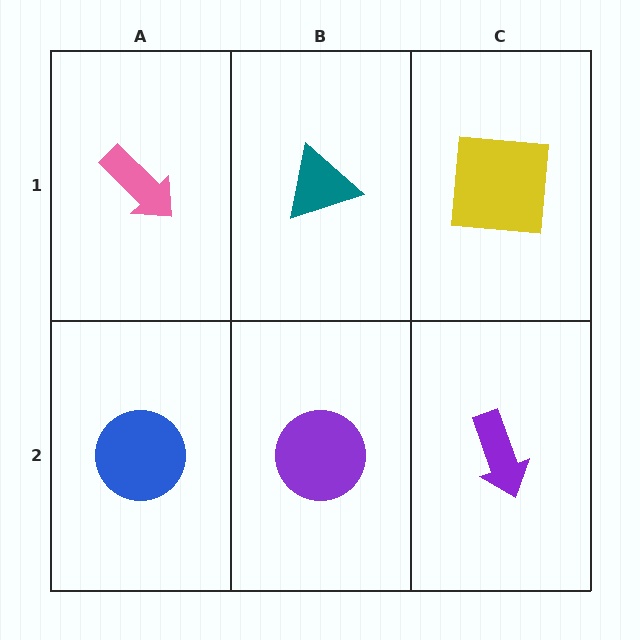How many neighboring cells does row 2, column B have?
3.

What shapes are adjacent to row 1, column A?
A blue circle (row 2, column A), a teal triangle (row 1, column B).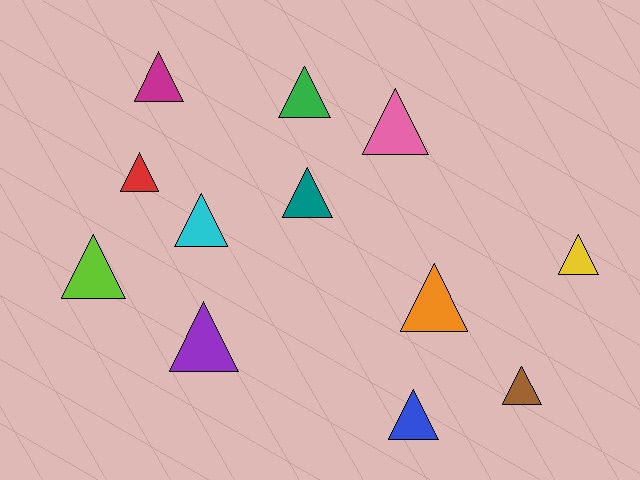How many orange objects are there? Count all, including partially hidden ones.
There is 1 orange object.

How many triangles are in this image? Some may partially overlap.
There are 12 triangles.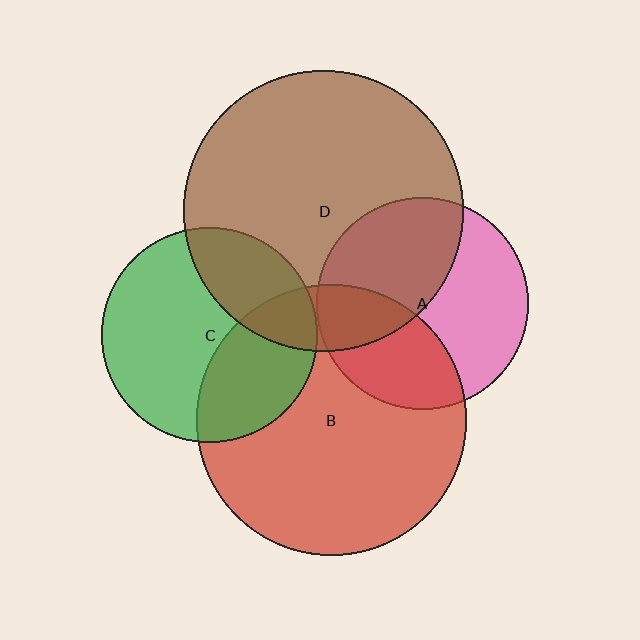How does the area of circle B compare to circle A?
Approximately 1.6 times.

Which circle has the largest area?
Circle D (brown).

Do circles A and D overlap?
Yes.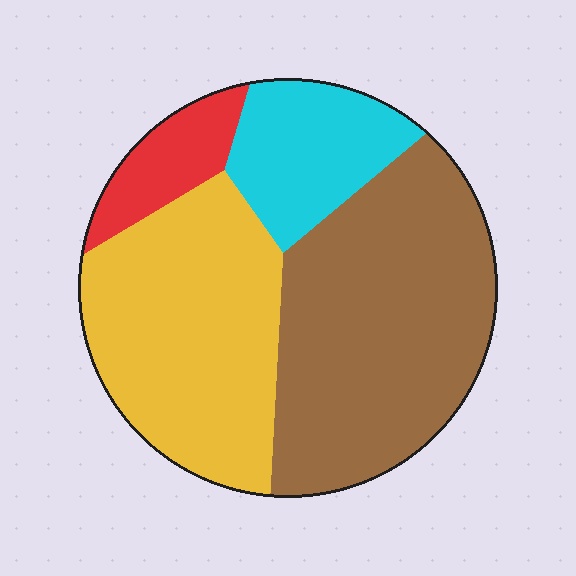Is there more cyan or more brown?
Brown.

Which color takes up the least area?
Red, at roughly 10%.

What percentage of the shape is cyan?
Cyan takes up about one sixth (1/6) of the shape.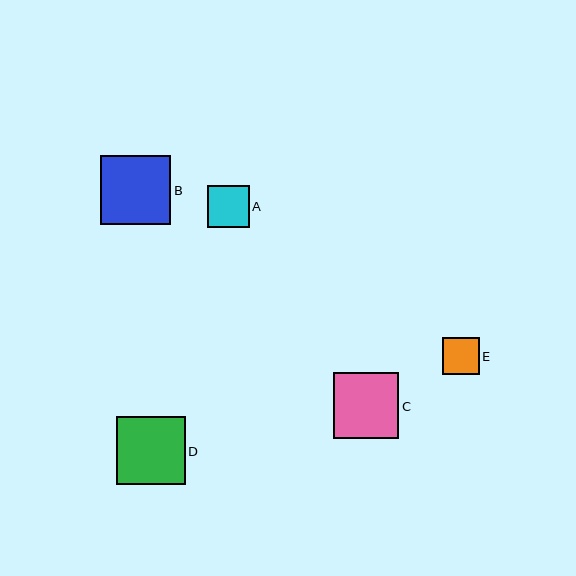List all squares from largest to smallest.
From largest to smallest: B, D, C, A, E.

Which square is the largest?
Square B is the largest with a size of approximately 70 pixels.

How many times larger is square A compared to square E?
Square A is approximately 1.1 times the size of square E.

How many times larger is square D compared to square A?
Square D is approximately 1.7 times the size of square A.